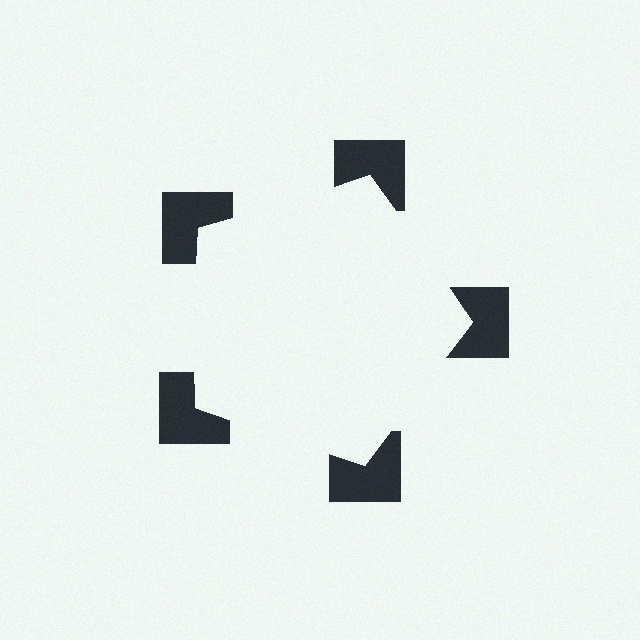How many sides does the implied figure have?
5 sides.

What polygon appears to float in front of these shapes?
An illusory pentagon — its edges are inferred from the aligned wedge cuts in the notched squares, not physically drawn.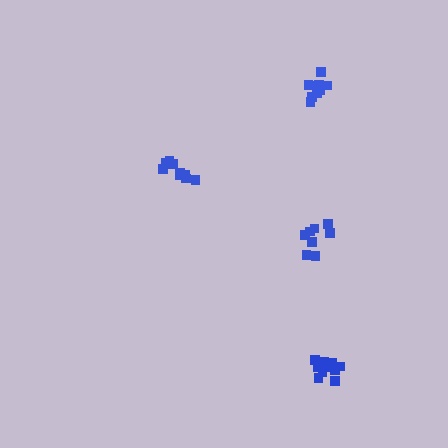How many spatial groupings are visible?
There are 4 spatial groupings.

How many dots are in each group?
Group 1: 9 dots, Group 2: 8 dots, Group 3: 9 dots, Group 4: 10 dots (36 total).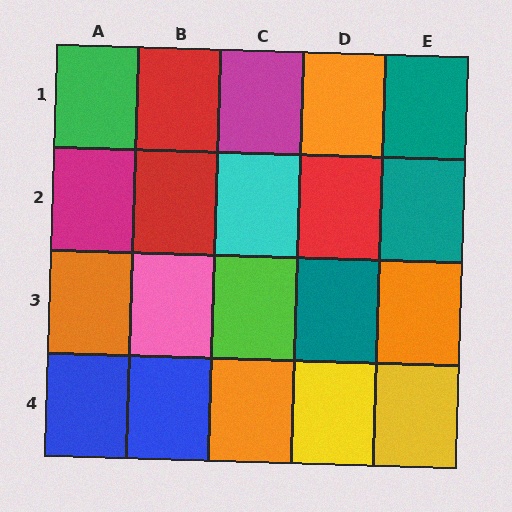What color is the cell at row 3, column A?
Orange.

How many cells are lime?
1 cell is lime.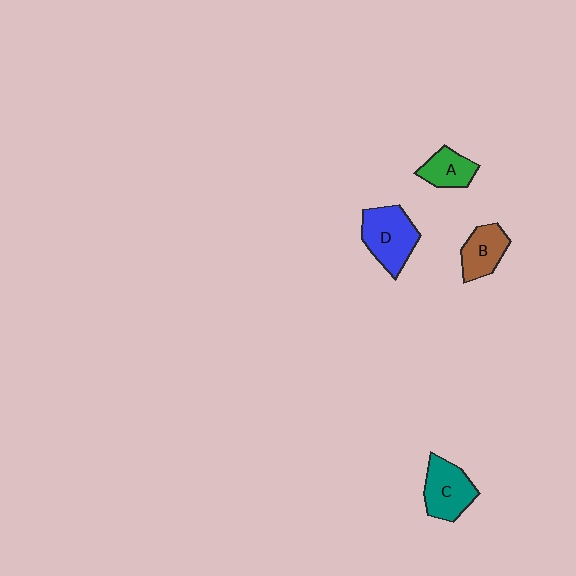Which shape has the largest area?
Shape D (blue).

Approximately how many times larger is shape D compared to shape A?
Approximately 1.6 times.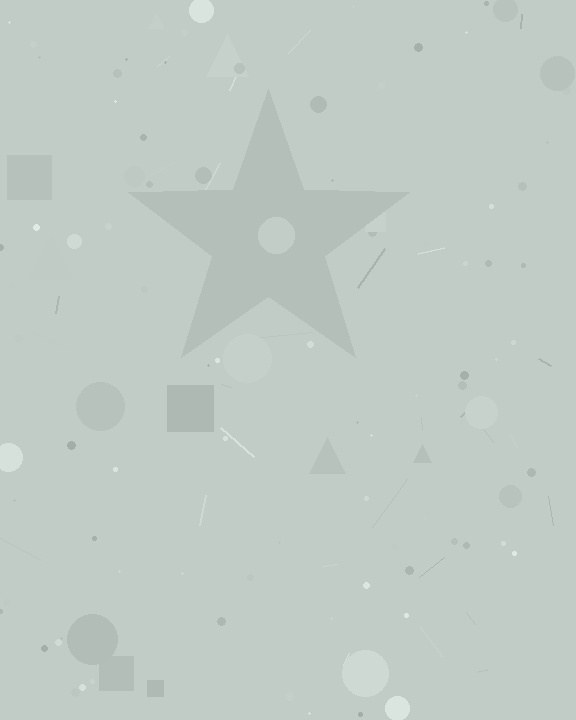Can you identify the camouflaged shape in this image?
The camouflaged shape is a star.